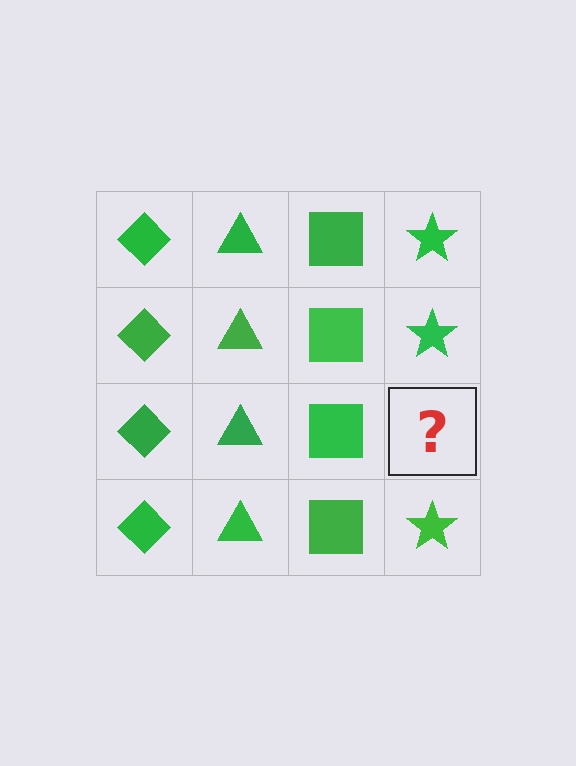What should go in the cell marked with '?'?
The missing cell should contain a green star.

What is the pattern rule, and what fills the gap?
The rule is that each column has a consistent shape. The gap should be filled with a green star.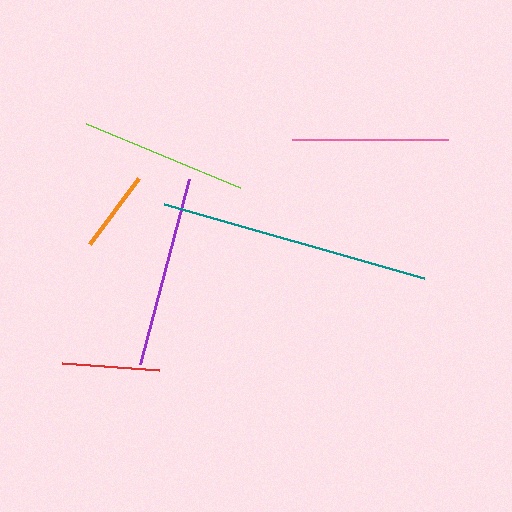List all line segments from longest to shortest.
From longest to shortest: teal, purple, lime, pink, red, orange.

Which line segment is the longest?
The teal line is the longest at approximately 270 pixels.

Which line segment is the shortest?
The orange line is the shortest at approximately 82 pixels.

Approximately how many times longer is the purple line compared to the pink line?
The purple line is approximately 1.2 times the length of the pink line.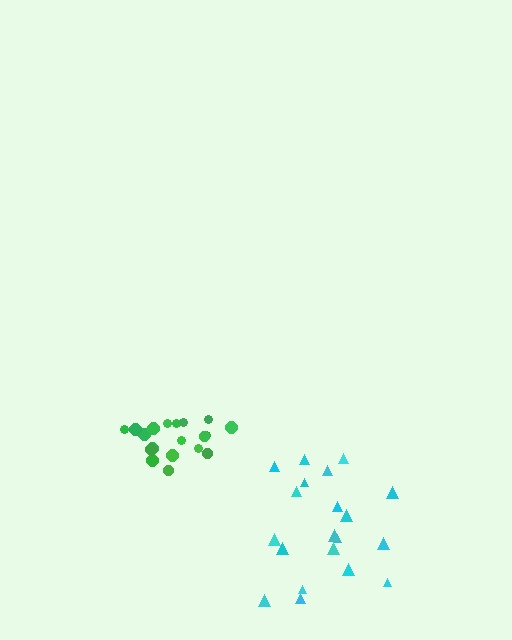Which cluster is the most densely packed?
Green.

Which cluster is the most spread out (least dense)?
Cyan.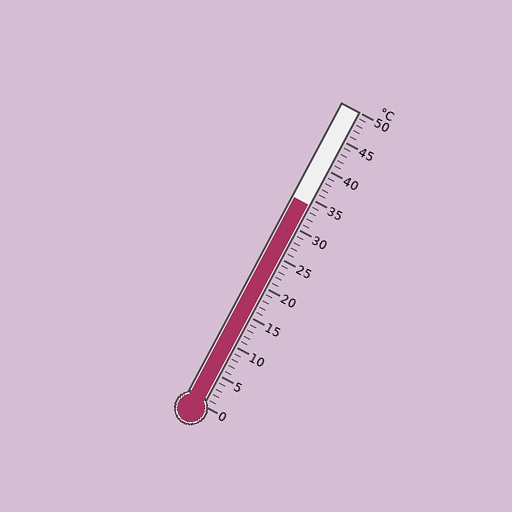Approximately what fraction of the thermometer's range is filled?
The thermometer is filled to approximately 70% of its range.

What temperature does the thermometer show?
The thermometer shows approximately 34°C.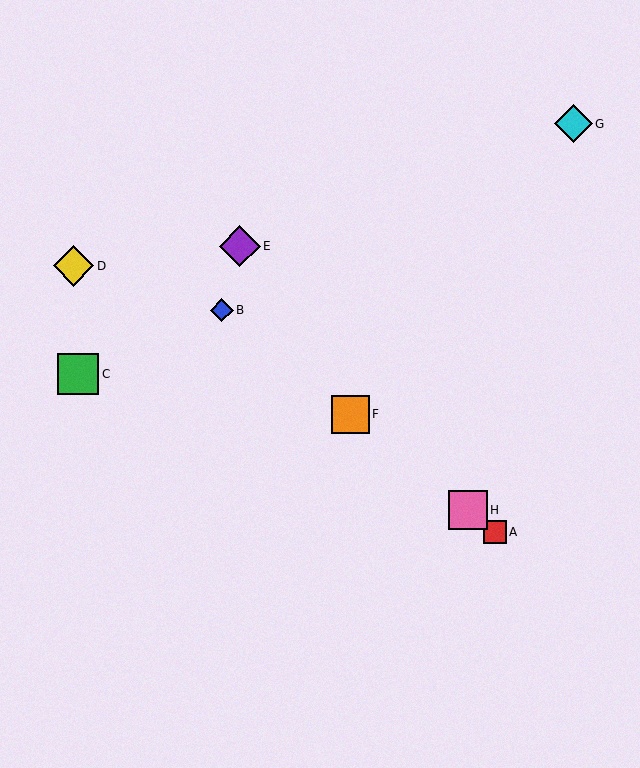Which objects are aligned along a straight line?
Objects A, B, F, H are aligned along a straight line.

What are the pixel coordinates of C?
Object C is at (78, 374).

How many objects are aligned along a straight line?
4 objects (A, B, F, H) are aligned along a straight line.